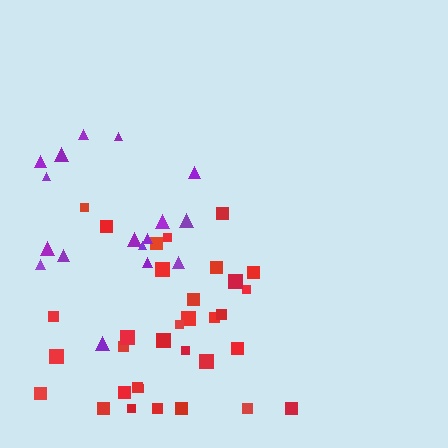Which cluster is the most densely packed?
Red.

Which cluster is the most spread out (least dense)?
Purple.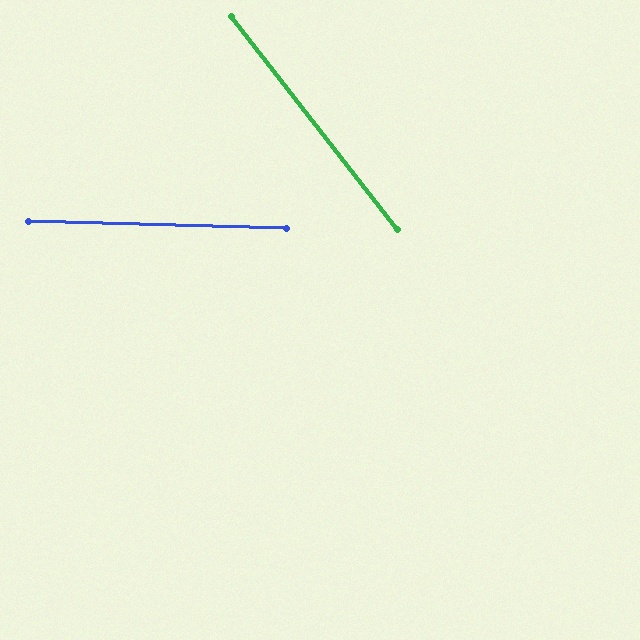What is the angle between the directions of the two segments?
Approximately 51 degrees.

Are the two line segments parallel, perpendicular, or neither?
Neither parallel nor perpendicular — they differ by about 51°.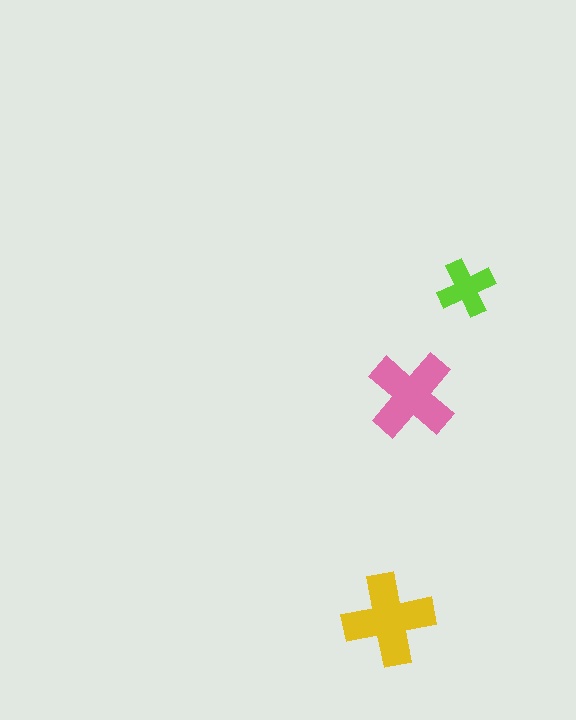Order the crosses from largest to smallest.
the yellow one, the pink one, the lime one.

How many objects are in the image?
There are 3 objects in the image.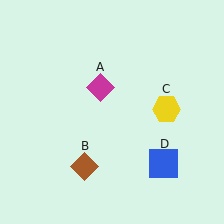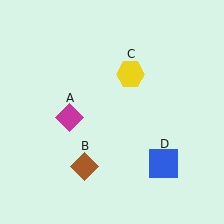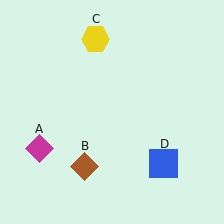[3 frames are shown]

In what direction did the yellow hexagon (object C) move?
The yellow hexagon (object C) moved up and to the left.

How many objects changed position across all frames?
2 objects changed position: magenta diamond (object A), yellow hexagon (object C).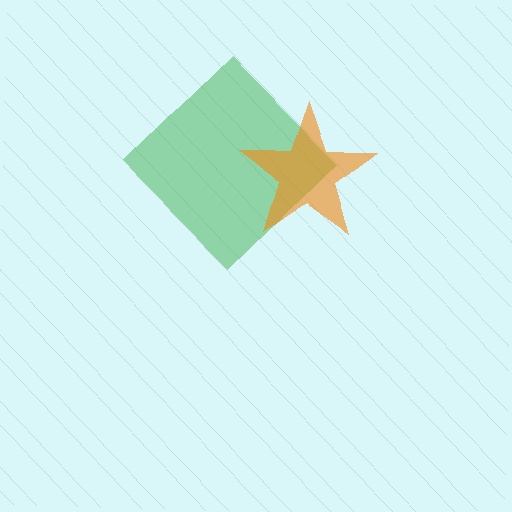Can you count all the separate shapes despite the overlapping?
Yes, there are 2 separate shapes.